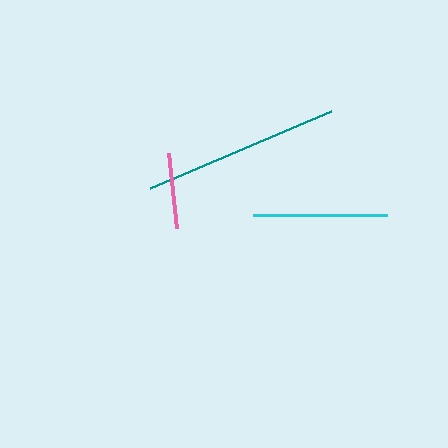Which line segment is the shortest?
The pink line is the shortest at approximately 75 pixels.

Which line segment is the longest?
The teal line is the longest at approximately 197 pixels.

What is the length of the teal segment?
The teal segment is approximately 197 pixels long.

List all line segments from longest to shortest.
From longest to shortest: teal, cyan, pink.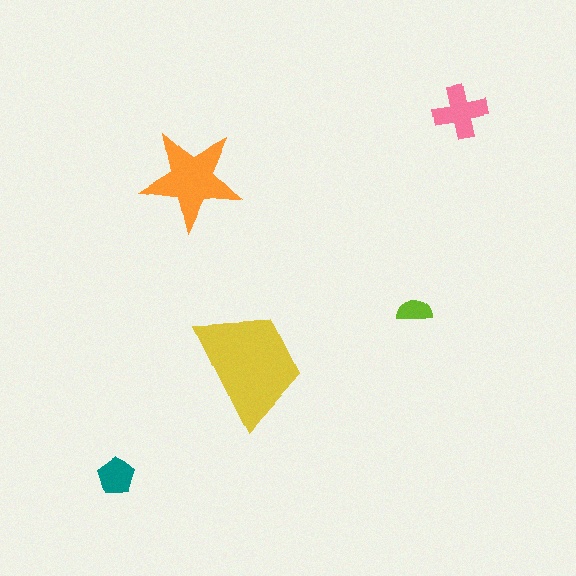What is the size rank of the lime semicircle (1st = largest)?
5th.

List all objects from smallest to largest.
The lime semicircle, the teal pentagon, the pink cross, the orange star, the yellow trapezoid.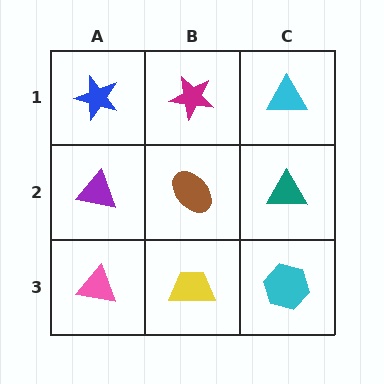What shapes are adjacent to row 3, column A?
A purple triangle (row 2, column A), a yellow trapezoid (row 3, column B).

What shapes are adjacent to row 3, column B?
A brown ellipse (row 2, column B), a pink triangle (row 3, column A), a cyan hexagon (row 3, column C).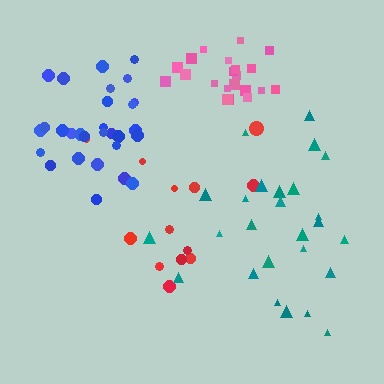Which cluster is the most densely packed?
Pink.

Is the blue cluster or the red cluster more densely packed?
Blue.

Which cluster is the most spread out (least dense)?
Red.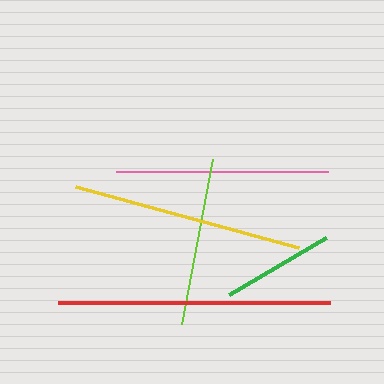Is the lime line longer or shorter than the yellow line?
The yellow line is longer than the lime line.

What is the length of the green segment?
The green segment is approximately 112 pixels long.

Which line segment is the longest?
The red line is the longest at approximately 273 pixels.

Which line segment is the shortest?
The green line is the shortest at approximately 112 pixels.